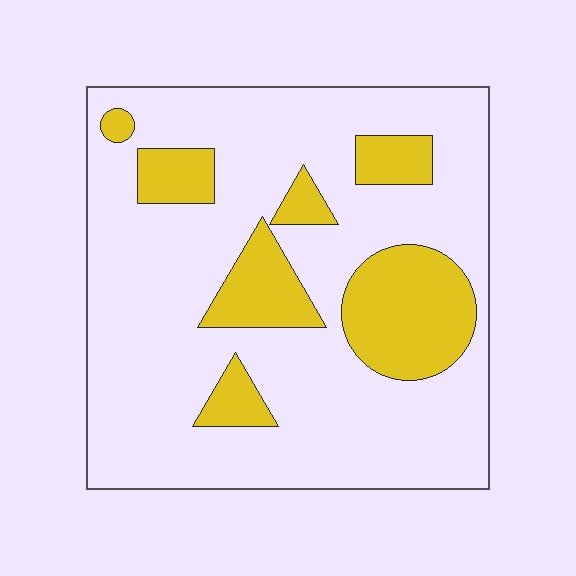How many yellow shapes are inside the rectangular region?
7.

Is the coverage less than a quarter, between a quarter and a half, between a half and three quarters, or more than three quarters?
Less than a quarter.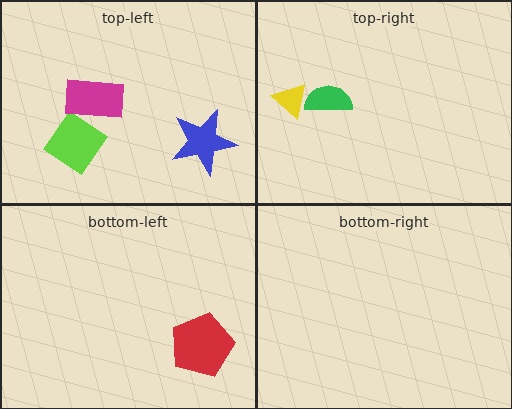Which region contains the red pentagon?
The bottom-left region.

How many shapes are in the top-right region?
2.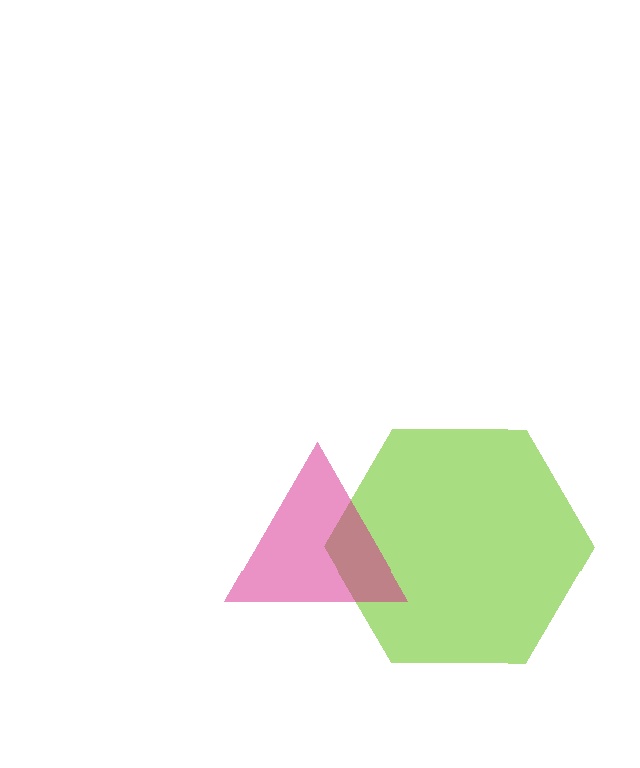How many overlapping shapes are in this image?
There are 2 overlapping shapes in the image.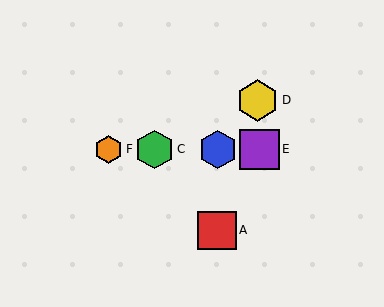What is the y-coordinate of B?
Object B is at y≈149.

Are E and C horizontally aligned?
Yes, both are at y≈149.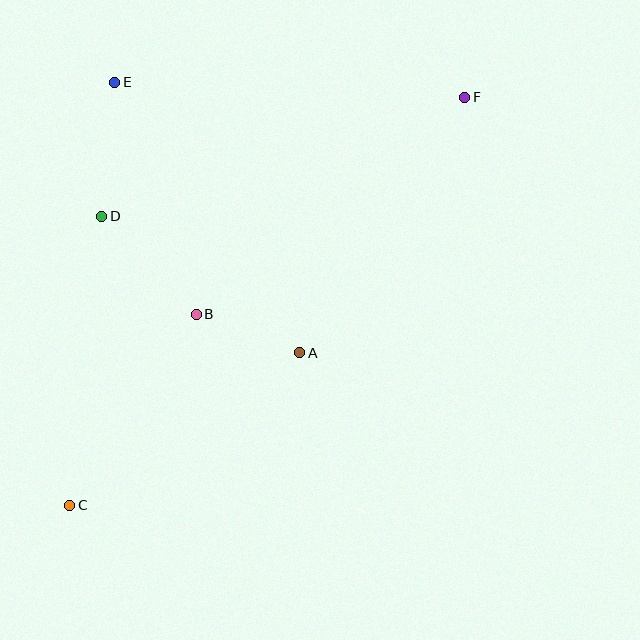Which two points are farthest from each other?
Points C and F are farthest from each other.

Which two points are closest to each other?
Points A and B are closest to each other.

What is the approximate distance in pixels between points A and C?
The distance between A and C is approximately 276 pixels.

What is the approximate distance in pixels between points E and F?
The distance between E and F is approximately 351 pixels.